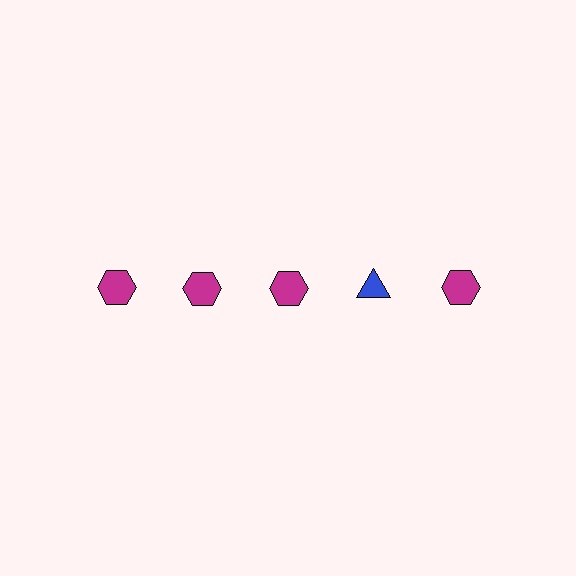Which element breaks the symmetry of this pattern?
The blue triangle in the top row, second from right column breaks the symmetry. All other shapes are magenta hexagons.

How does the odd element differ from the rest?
It differs in both color (blue instead of magenta) and shape (triangle instead of hexagon).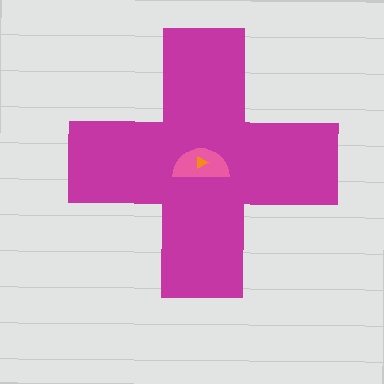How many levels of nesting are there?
3.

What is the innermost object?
The orange triangle.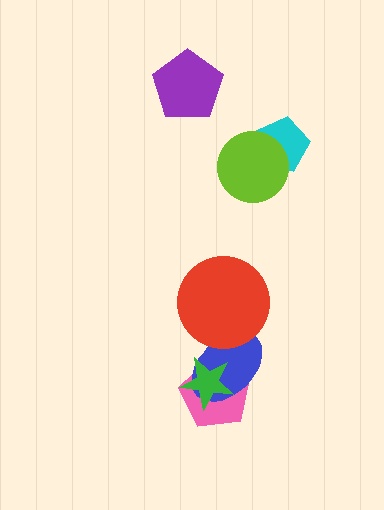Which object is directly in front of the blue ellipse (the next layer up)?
The red circle is directly in front of the blue ellipse.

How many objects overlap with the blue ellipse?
3 objects overlap with the blue ellipse.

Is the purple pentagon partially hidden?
No, no other shape covers it.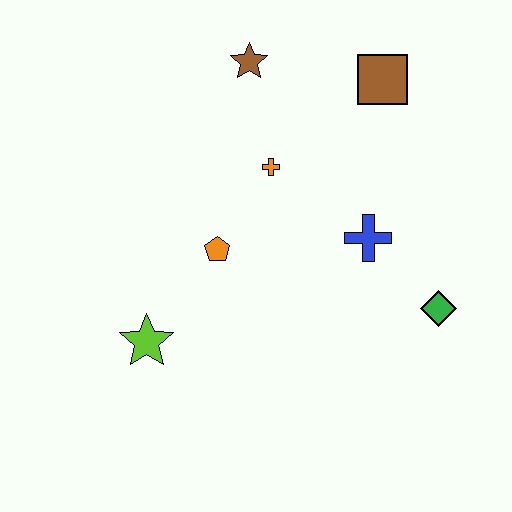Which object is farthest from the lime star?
The brown square is farthest from the lime star.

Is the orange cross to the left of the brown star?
No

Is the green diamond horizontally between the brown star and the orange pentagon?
No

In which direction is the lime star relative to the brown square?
The lime star is below the brown square.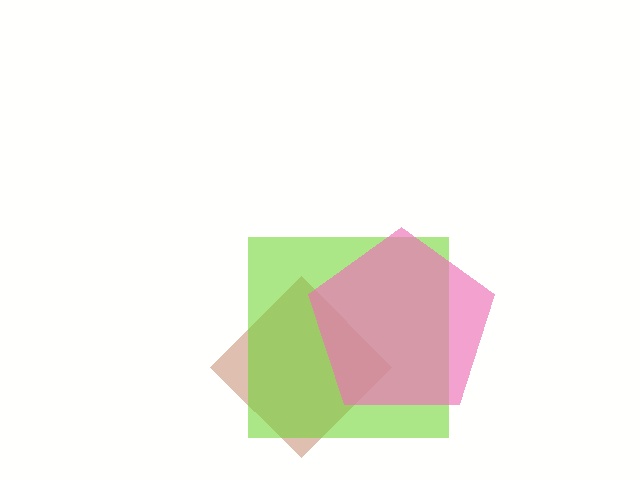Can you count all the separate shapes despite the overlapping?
Yes, there are 3 separate shapes.